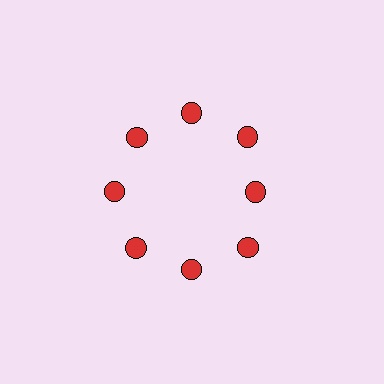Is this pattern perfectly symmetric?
No. The 8 red circles are arranged in a ring, but one element near the 3 o'clock position is pulled inward toward the center, breaking the 8-fold rotational symmetry.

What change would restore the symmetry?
The symmetry would be restored by moving it outward, back onto the ring so that all 8 circles sit at equal angles and equal distance from the center.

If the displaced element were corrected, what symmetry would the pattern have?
It would have 8-fold rotational symmetry — the pattern would map onto itself every 45 degrees.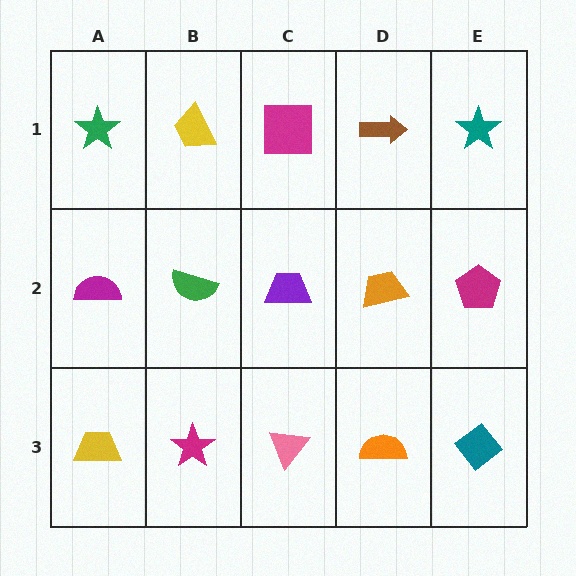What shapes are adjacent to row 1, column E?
A magenta pentagon (row 2, column E), a brown arrow (row 1, column D).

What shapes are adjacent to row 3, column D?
An orange trapezoid (row 2, column D), a pink triangle (row 3, column C), a teal diamond (row 3, column E).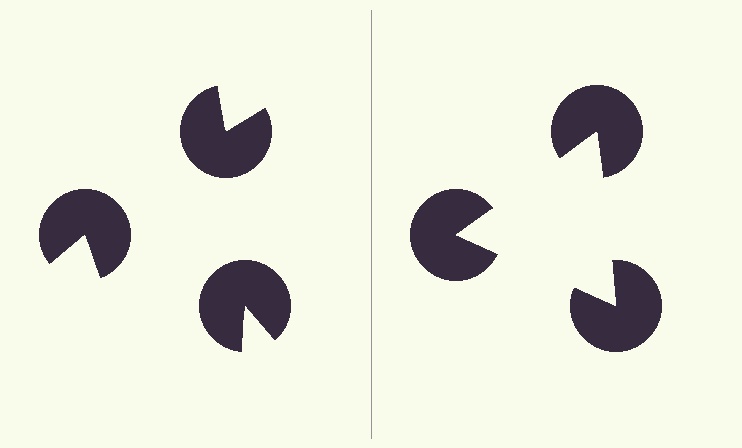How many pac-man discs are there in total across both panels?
6 — 3 on each side.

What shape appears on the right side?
An illusory triangle.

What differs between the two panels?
The pac-man discs are positioned identically on both sides; only the wedge orientations differ. On the right they align to a triangle; on the left they are misaligned.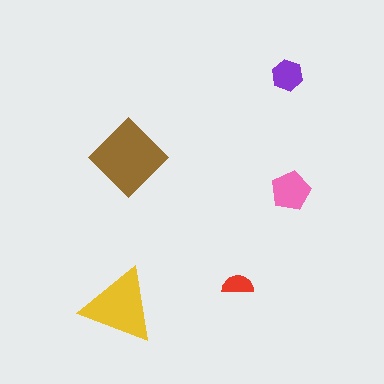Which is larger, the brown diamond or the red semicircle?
The brown diamond.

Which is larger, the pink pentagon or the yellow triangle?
The yellow triangle.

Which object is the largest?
The brown diamond.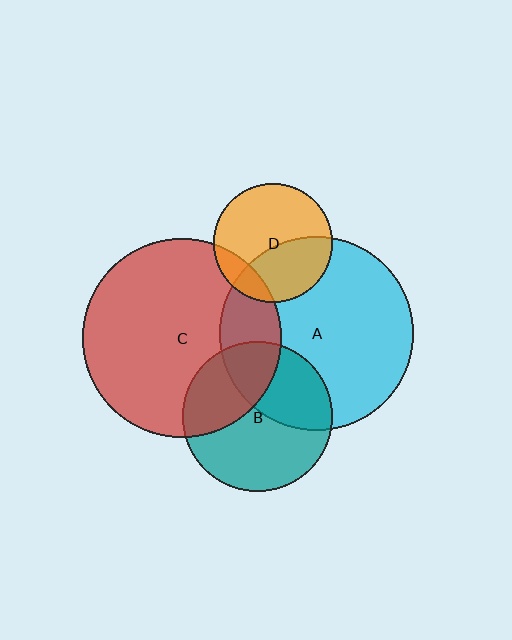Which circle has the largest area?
Circle C (red).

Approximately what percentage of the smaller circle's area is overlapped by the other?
Approximately 35%.